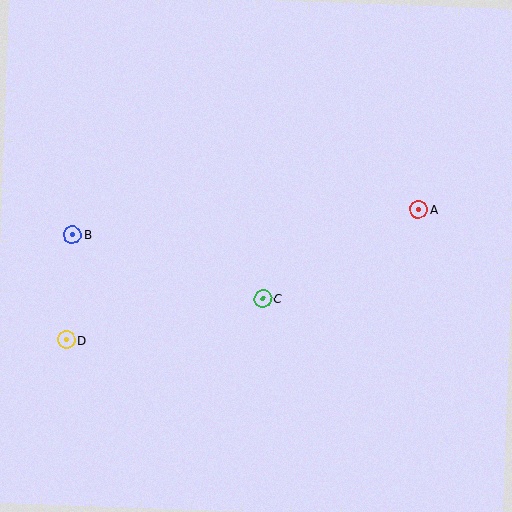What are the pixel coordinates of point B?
Point B is at (73, 234).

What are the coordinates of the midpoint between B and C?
The midpoint between B and C is at (168, 267).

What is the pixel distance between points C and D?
The distance between C and D is 201 pixels.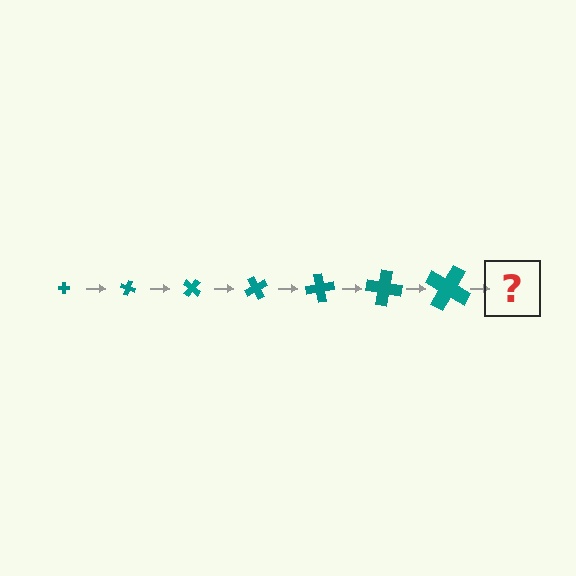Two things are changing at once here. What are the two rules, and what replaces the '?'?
The two rules are that the cross grows larger each step and it rotates 20 degrees each step. The '?' should be a cross, larger than the previous one and rotated 140 degrees from the start.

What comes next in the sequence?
The next element should be a cross, larger than the previous one and rotated 140 degrees from the start.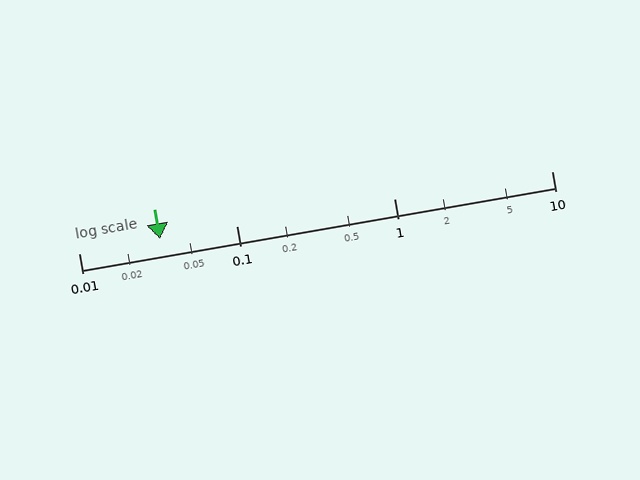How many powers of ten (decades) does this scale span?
The scale spans 3 decades, from 0.01 to 10.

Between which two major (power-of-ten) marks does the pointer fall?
The pointer is between 0.01 and 0.1.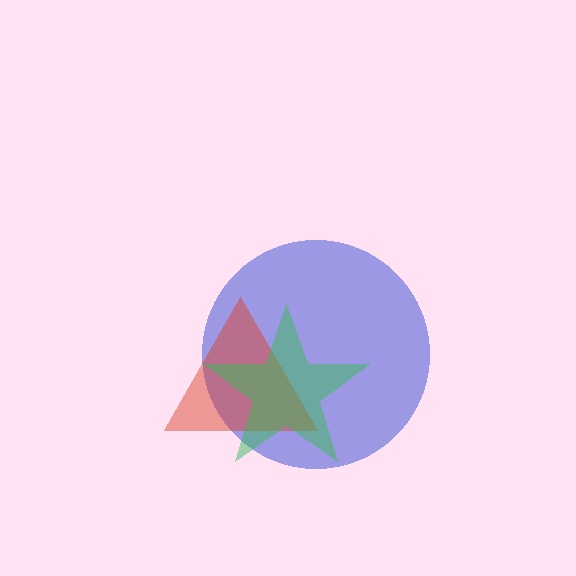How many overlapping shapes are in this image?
There are 3 overlapping shapes in the image.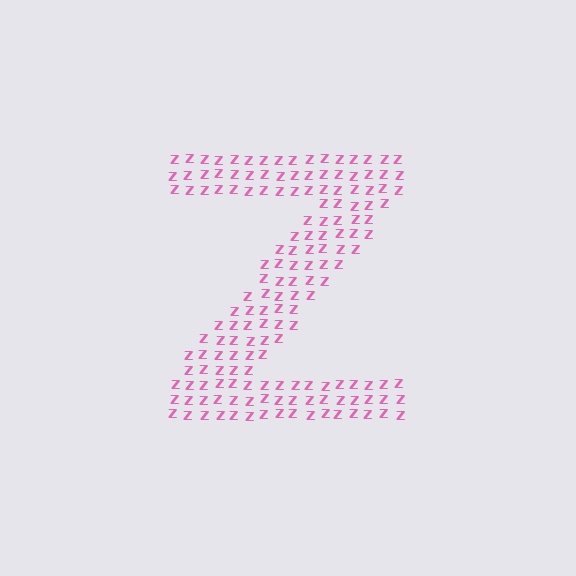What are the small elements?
The small elements are letter Z's.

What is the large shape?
The large shape is the letter Z.